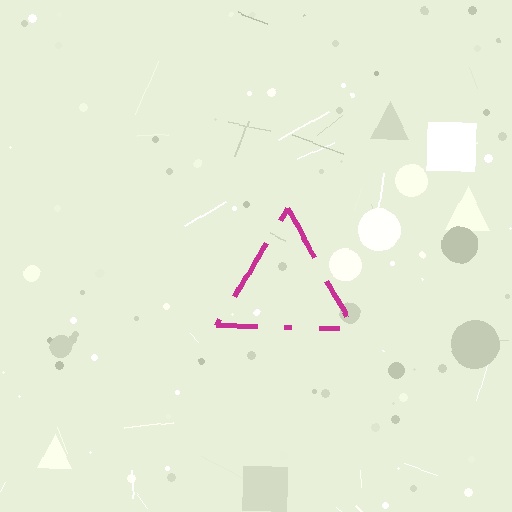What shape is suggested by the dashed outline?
The dashed outline suggests a triangle.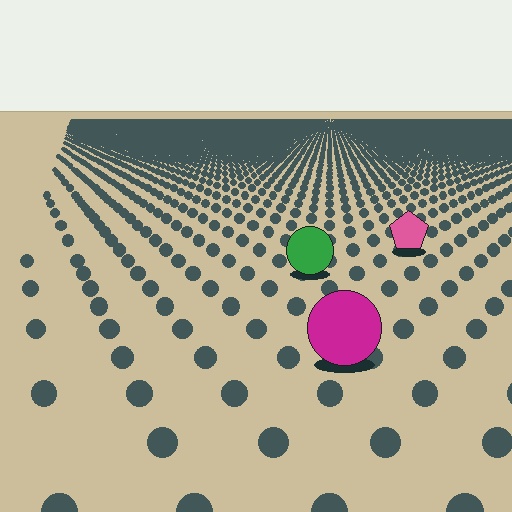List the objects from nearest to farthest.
From nearest to farthest: the magenta circle, the green circle, the pink pentagon.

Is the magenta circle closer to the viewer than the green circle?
Yes. The magenta circle is closer — you can tell from the texture gradient: the ground texture is coarser near it.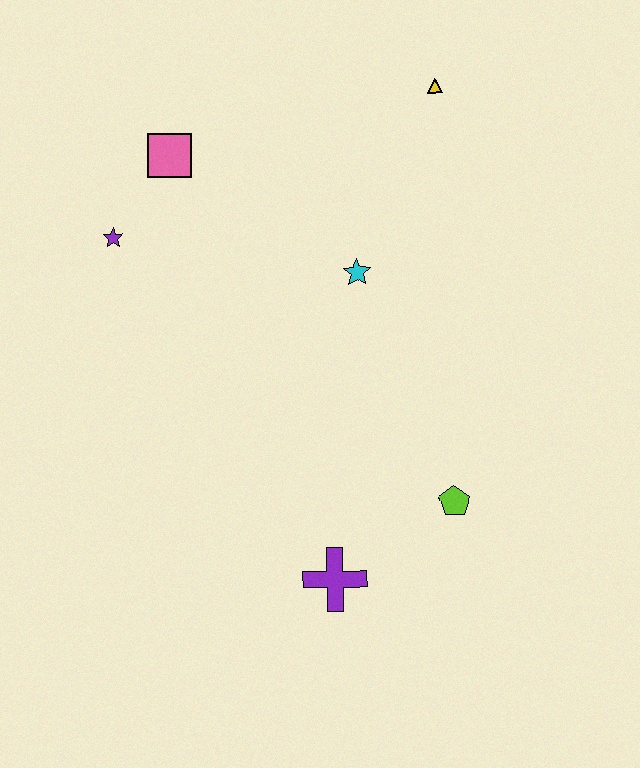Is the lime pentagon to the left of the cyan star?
No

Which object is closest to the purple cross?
The lime pentagon is closest to the purple cross.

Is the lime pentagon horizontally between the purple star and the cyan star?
No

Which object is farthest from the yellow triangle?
The purple cross is farthest from the yellow triangle.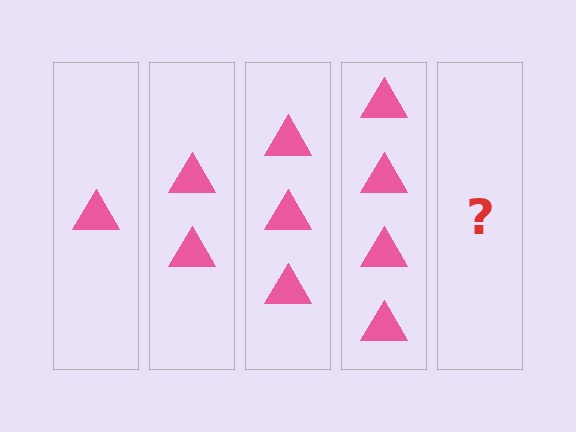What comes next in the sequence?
The next element should be 5 triangles.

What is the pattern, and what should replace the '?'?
The pattern is that each step adds one more triangle. The '?' should be 5 triangles.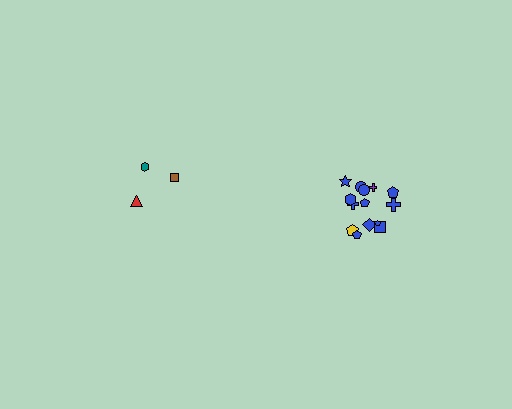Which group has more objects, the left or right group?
The right group.